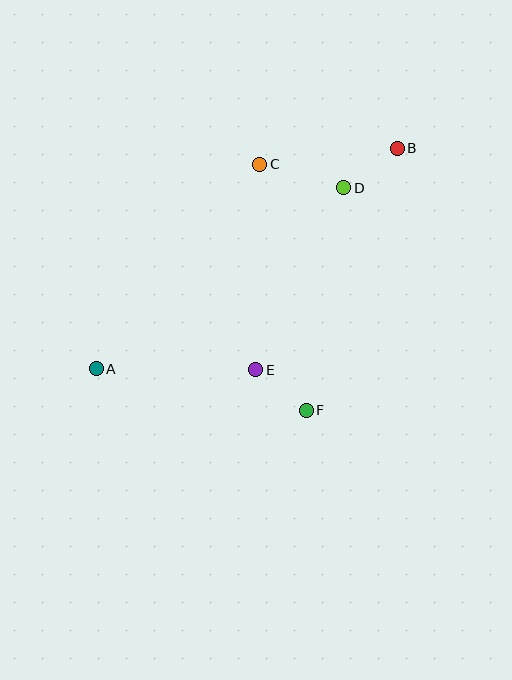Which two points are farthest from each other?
Points A and B are farthest from each other.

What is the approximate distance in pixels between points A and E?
The distance between A and E is approximately 160 pixels.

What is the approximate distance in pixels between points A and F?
The distance between A and F is approximately 214 pixels.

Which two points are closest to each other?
Points E and F are closest to each other.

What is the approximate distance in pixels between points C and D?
The distance between C and D is approximately 87 pixels.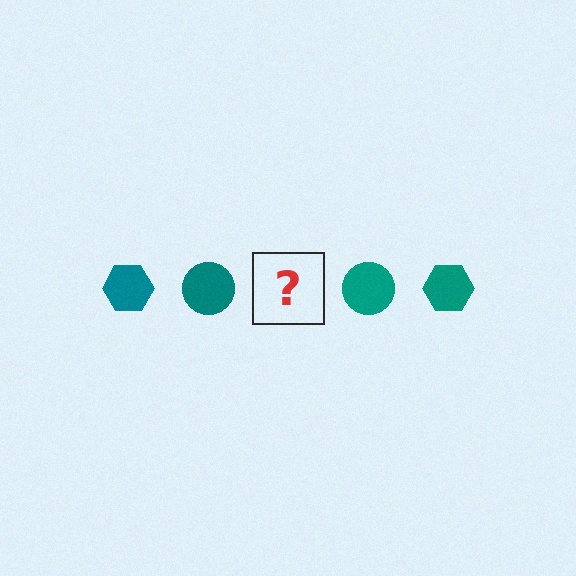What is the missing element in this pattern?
The missing element is a teal hexagon.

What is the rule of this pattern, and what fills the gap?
The rule is that the pattern cycles through hexagon, circle shapes in teal. The gap should be filled with a teal hexagon.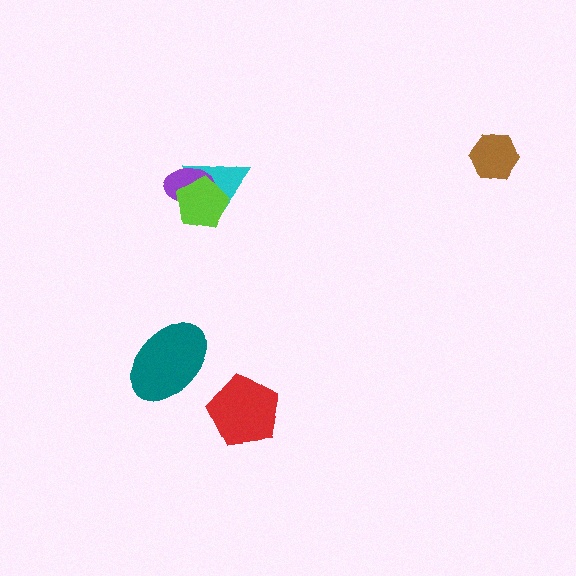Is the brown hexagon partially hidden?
No, no other shape covers it.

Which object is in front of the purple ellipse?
The lime pentagon is in front of the purple ellipse.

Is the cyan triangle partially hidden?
Yes, it is partially covered by another shape.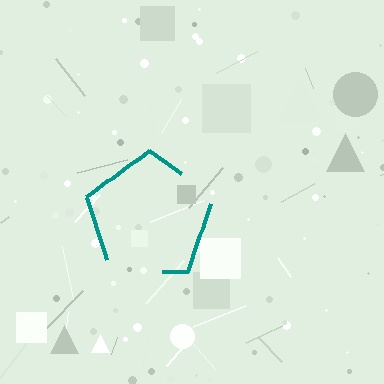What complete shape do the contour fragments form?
The contour fragments form a pentagon.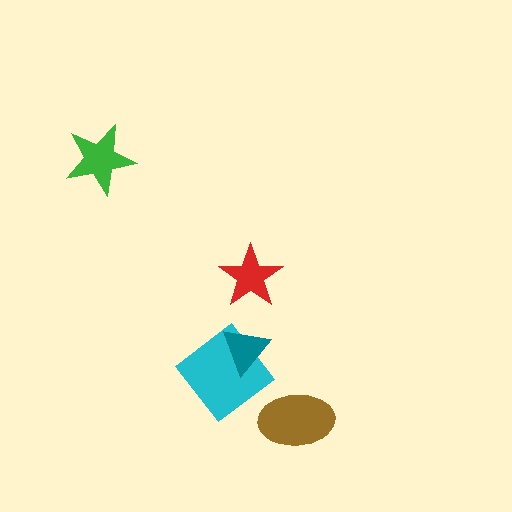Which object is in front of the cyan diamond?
The teal triangle is in front of the cyan diamond.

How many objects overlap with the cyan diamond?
1 object overlaps with the cyan diamond.